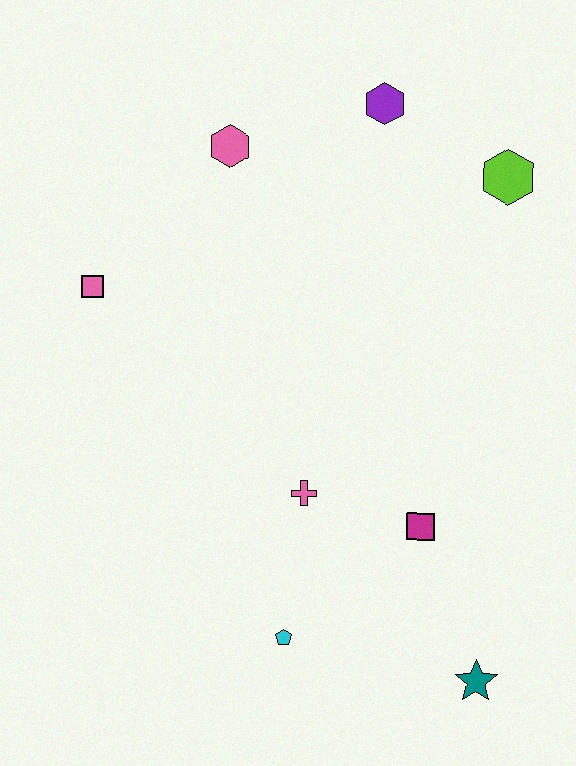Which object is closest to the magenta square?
The pink cross is closest to the magenta square.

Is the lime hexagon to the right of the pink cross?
Yes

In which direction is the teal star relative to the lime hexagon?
The teal star is below the lime hexagon.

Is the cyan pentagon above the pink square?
No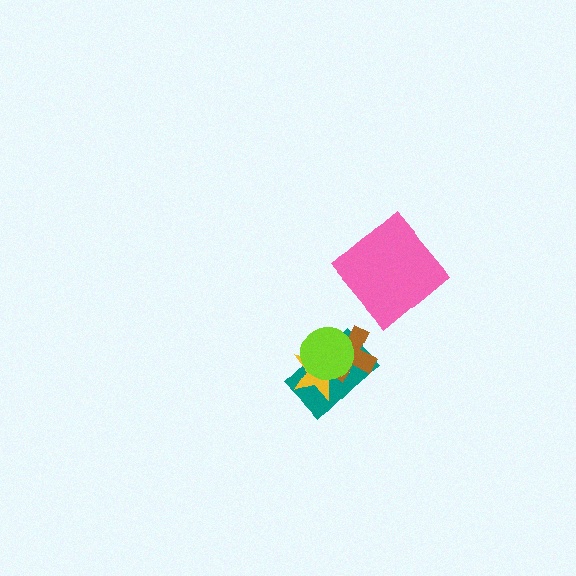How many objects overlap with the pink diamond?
0 objects overlap with the pink diamond.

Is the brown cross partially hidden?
Yes, it is partially covered by another shape.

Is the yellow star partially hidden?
Yes, it is partially covered by another shape.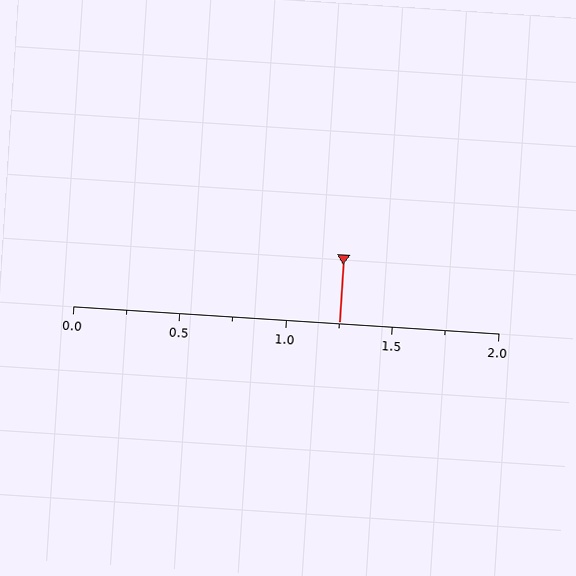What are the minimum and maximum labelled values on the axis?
The axis runs from 0.0 to 2.0.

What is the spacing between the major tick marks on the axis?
The major ticks are spaced 0.5 apart.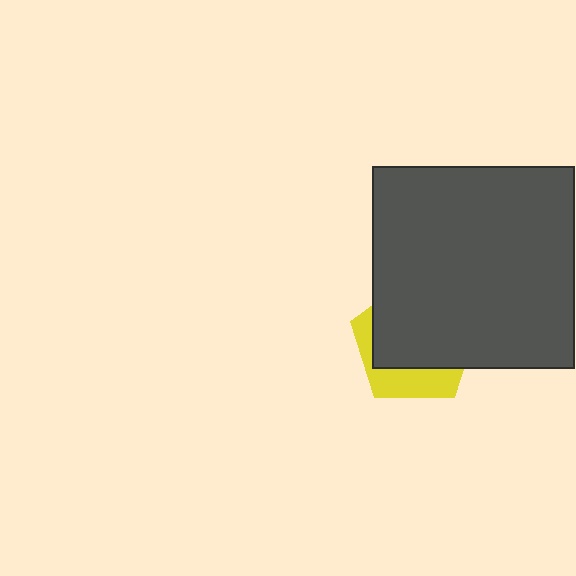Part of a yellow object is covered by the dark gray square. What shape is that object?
It is a pentagon.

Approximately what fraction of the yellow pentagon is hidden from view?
Roughly 70% of the yellow pentagon is hidden behind the dark gray square.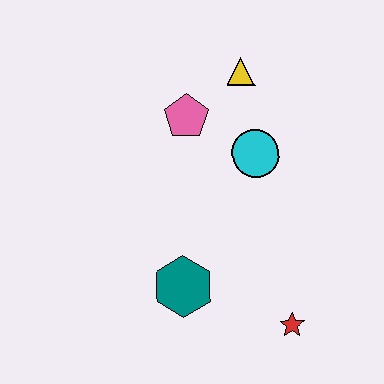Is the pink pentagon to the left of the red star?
Yes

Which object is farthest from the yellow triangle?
The red star is farthest from the yellow triangle.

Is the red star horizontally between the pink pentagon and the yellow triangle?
No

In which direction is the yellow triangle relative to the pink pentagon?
The yellow triangle is to the right of the pink pentagon.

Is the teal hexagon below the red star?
No